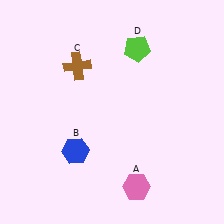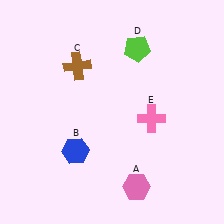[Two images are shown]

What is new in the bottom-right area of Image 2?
A pink cross (E) was added in the bottom-right area of Image 2.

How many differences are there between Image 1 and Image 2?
There is 1 difference between the two images.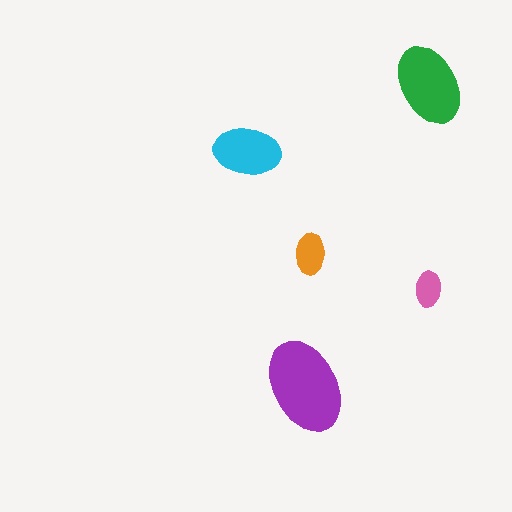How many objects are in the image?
There are 5 objects in the image.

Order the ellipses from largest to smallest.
the purple one, the green one, the cyan one, the orange one, the pink one.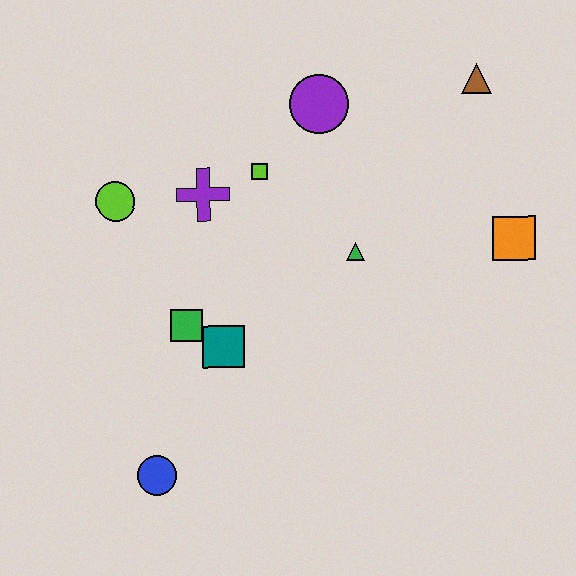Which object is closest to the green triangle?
The lime square is closest to the green triangle.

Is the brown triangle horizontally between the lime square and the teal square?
No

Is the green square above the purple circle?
No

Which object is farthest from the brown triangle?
The blue circle is farthest from the brown triangle.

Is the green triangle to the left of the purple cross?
No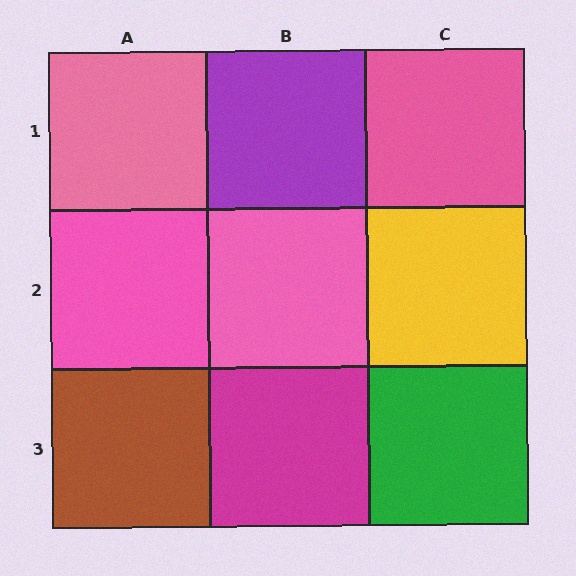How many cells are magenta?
1 cell is magenta.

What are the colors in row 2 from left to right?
Pink, pink, yellow.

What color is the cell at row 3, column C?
Green.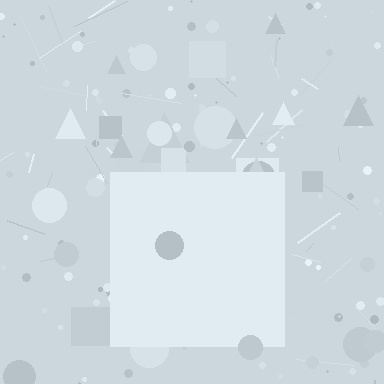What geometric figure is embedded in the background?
A square is embedded in the background.